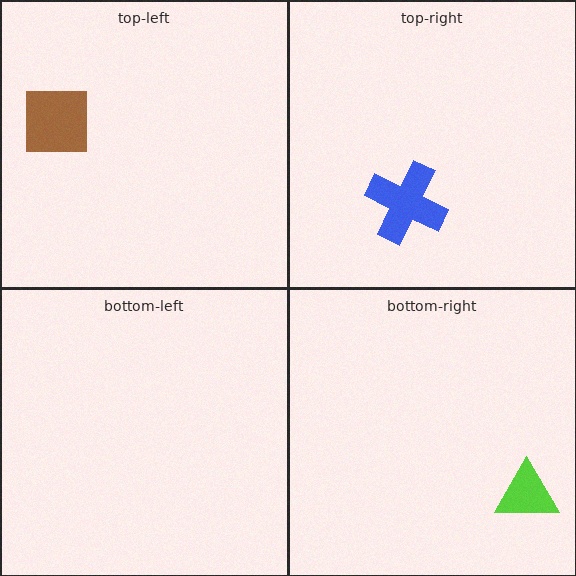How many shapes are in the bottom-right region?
1.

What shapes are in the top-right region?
The blue cross.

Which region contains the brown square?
The top-left region.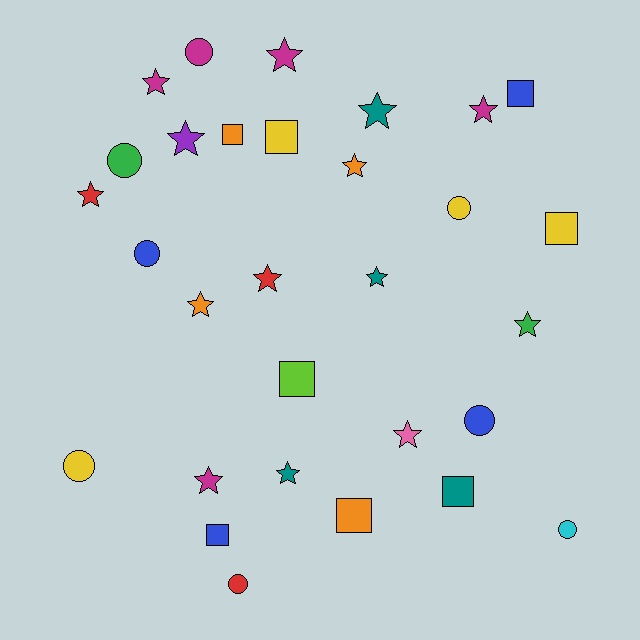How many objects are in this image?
There are 30 objects.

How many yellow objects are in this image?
There are 4 yellow objects.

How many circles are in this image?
There are 8 circles.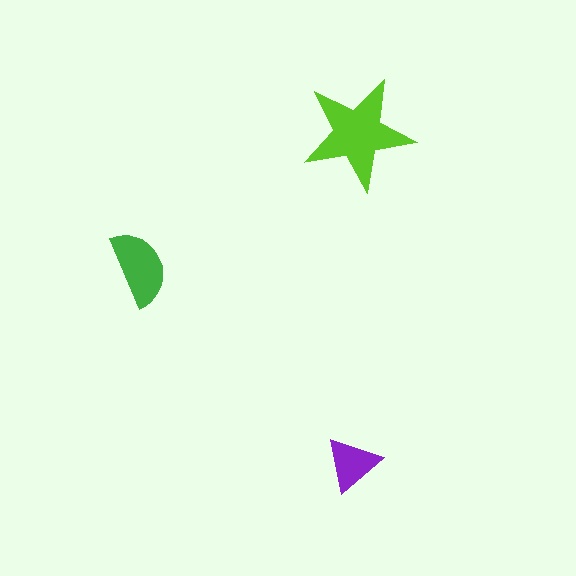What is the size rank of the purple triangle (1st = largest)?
3rd.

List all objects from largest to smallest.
The lime star, the green semicircle, the purple triangle.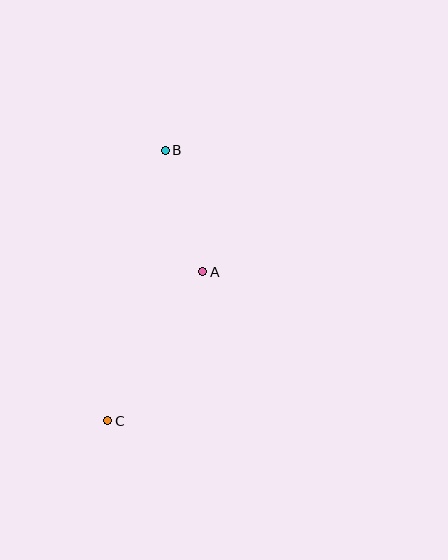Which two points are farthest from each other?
Points B and C are farthest from each other.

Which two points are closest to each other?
Points A and B are closest to each other.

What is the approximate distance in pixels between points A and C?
The distance between A and C is approximately 177 pixels.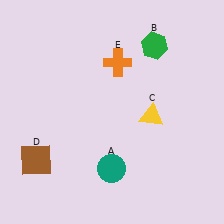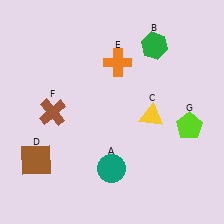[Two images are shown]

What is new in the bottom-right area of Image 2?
A lime pentagon (G) was added in the bottom-right area of Image 2.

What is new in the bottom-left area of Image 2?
A brown cross (F) was added in the bottom-left area of Image 2.